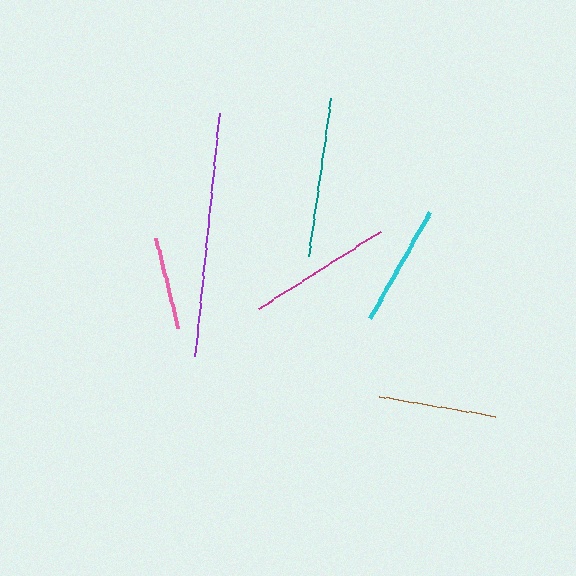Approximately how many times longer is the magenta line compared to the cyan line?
The magenta line is approximately 1.2 times the length of the cyan line.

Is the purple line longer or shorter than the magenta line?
The purple line is longer than the magenta line.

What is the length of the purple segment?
The purple segment is approximately 245 pixels long.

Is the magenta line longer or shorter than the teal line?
The teal line is longer than the magenta line.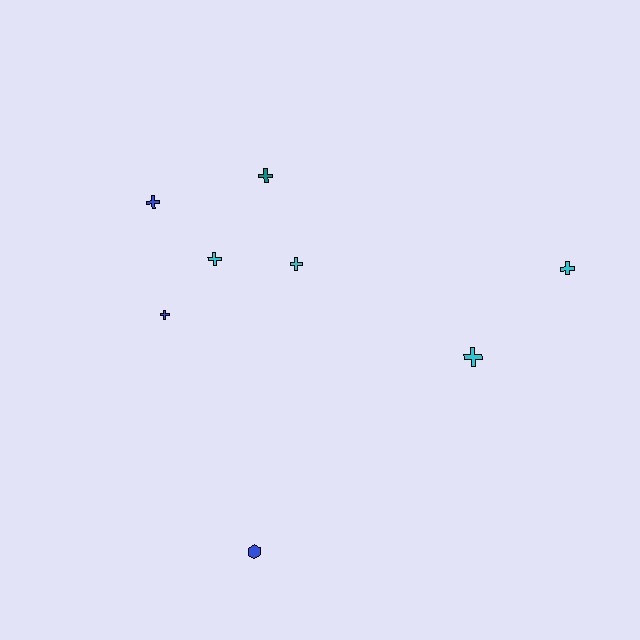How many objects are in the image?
There are 8 objects.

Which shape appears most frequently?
Cross, with 7 objects.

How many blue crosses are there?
There are 2 blue crosses.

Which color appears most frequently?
Cyan, with 4 objects.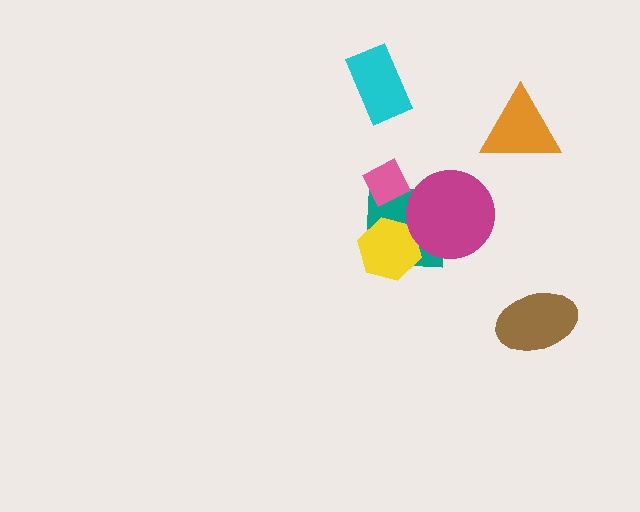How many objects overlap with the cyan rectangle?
0 objects overlap with the cyan rectangle.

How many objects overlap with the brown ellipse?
0 objects overlap with the brown ellipse.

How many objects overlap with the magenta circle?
1 object overlaps with the magenta circle.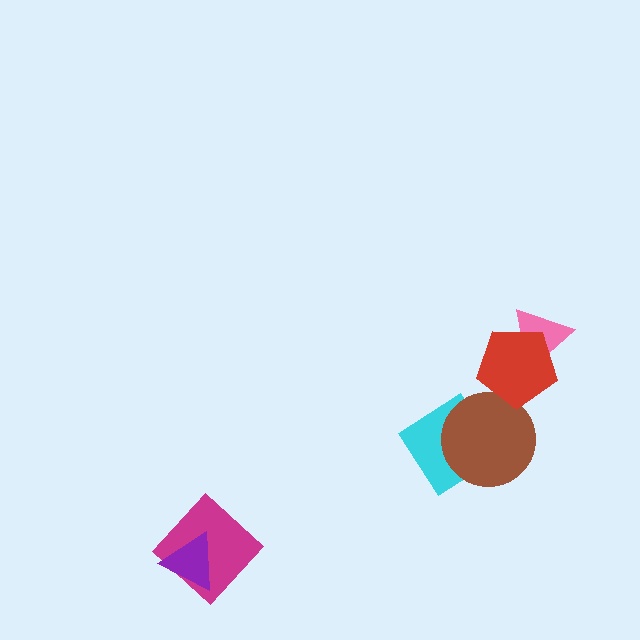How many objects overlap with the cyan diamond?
1 object overlaps with the cyan diamond.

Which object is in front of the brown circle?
The red pentagon is in front of the brown circle.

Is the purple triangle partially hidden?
No, no other shape covers it.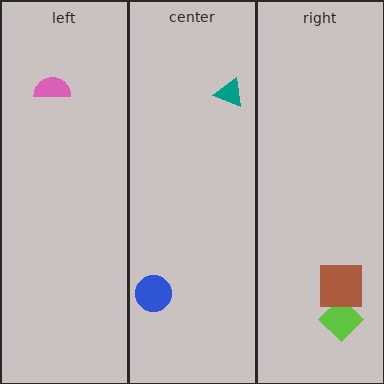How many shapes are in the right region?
2.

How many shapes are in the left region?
1.